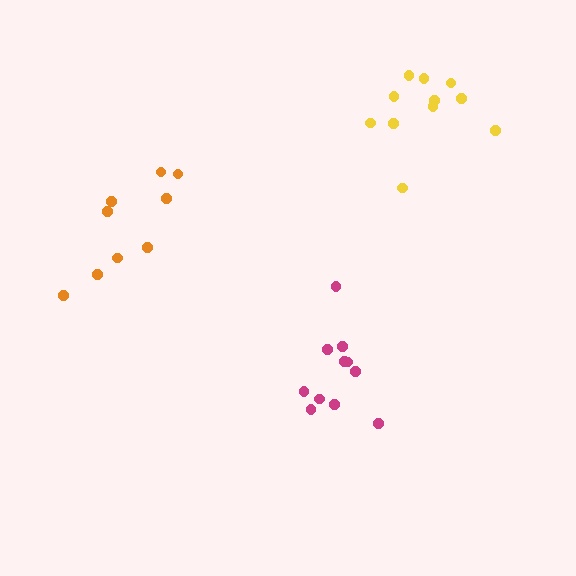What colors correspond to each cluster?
The clusters are colored: magenta, yellow, orange.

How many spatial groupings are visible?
There are 3 spatial groupings.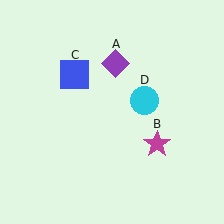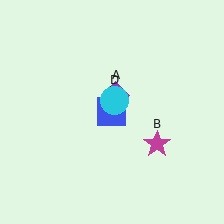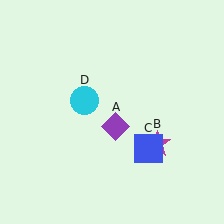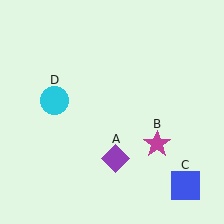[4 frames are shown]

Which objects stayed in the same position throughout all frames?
Magenta star (object B) remained stationary.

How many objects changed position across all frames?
3 objects changed position: purple diamond (object A), blue square (object C), cyan circle (object D).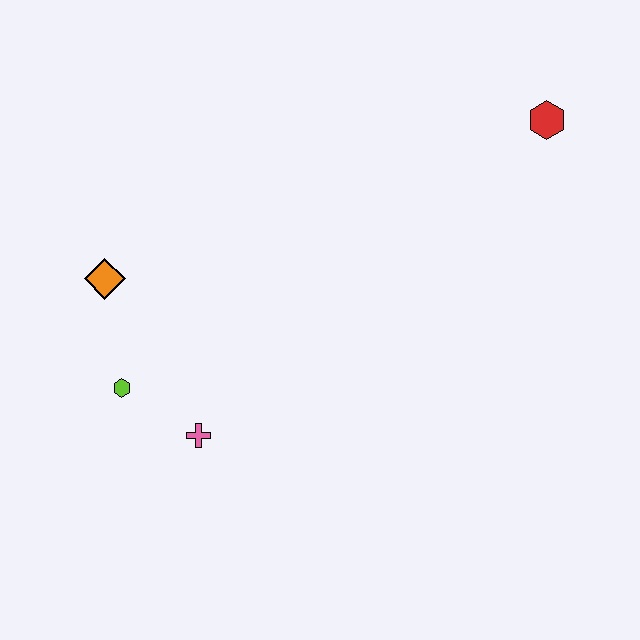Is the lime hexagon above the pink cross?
Yes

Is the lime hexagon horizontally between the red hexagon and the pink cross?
No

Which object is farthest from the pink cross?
The red hexagon is farthest from the pink cross.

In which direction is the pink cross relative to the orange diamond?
The pink cross is below the orange diamond.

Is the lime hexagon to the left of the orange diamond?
No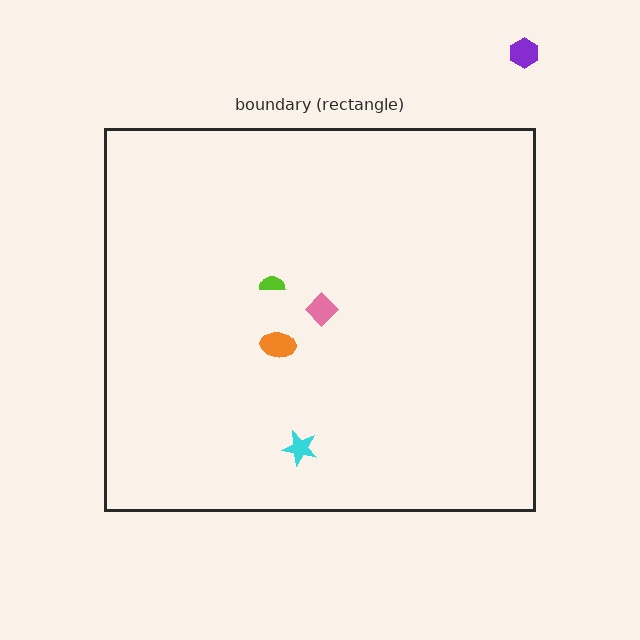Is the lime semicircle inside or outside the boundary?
Inside.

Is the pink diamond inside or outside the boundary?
Inside.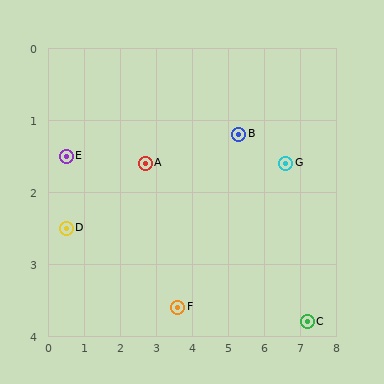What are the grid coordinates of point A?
Point A is at approximately (2.7, 1.6).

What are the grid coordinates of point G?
Point G is at approximately (6.6, 1.6).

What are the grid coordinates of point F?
Point F is at approximately (3.6, 3.6).